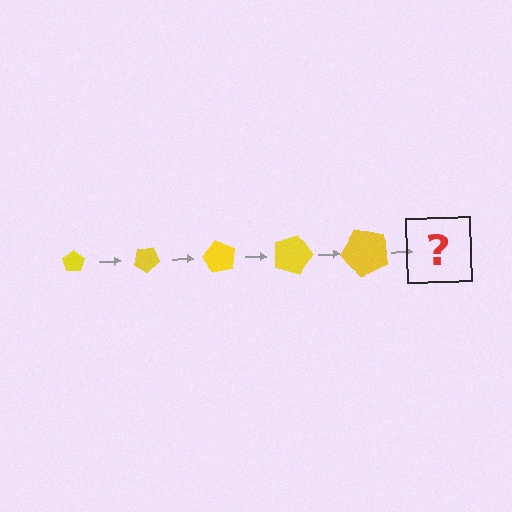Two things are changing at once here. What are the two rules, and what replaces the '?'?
The two rules are that the pentagon grows larger each step and it rotates 30 degrees each step. The '?' should be a pentagon, larger than the previous one and rotated 150 degrees from the start.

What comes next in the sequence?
The next element should be a pentagon, larger than the previous one and rotated 150 degrees from the start.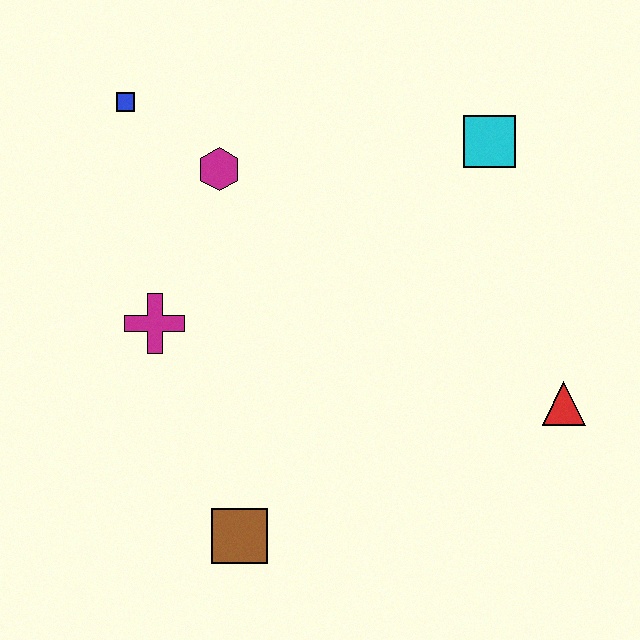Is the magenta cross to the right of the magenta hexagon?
No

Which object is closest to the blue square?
The magenta hexagon is closest to the blue square.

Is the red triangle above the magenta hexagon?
No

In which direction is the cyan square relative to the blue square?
The cyan square is to the right of the blue square.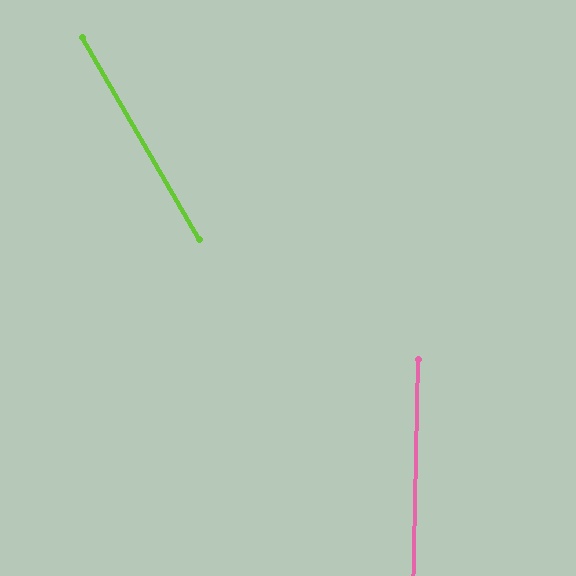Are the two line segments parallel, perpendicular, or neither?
Neither parallel nor perpendicular — they differ by about 31°.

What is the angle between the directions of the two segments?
Approximately 31 degrees.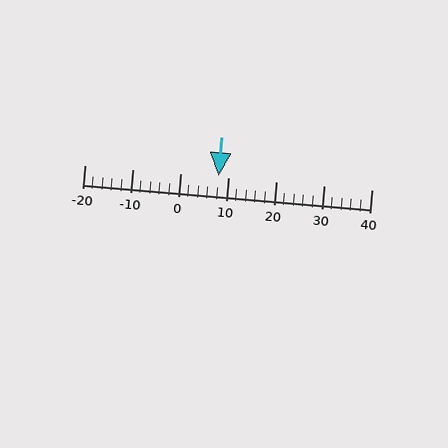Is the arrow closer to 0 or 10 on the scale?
The arrow is closer to 10.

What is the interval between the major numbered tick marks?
The major tick marks are spaced 10 units apart.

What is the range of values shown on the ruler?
The ruler shows values from -20 to 40.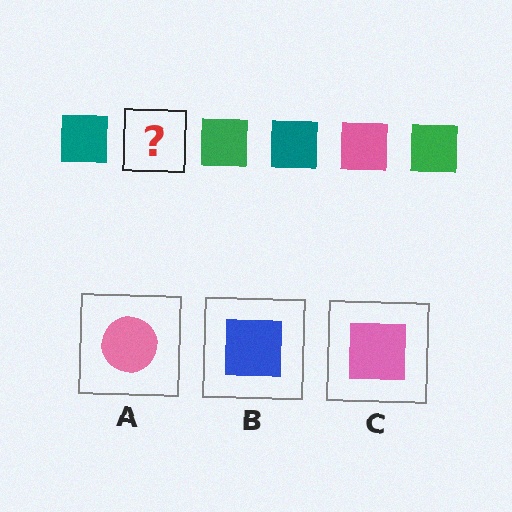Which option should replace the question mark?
Option C.